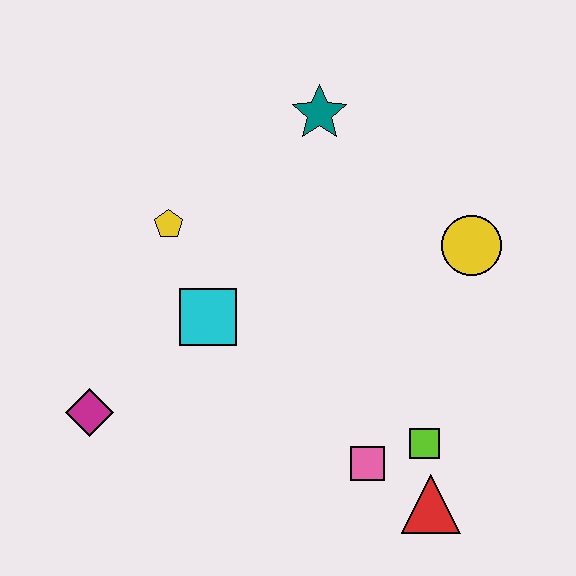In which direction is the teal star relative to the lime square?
The teal star is above the lime square.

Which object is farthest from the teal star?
The red triangle is farthest from the teal star.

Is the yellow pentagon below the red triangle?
No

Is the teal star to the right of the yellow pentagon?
Yes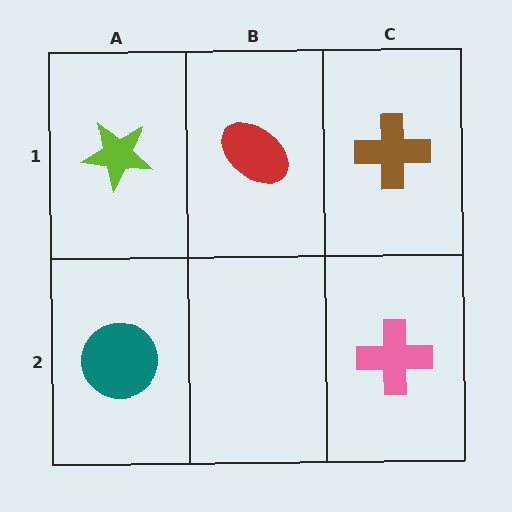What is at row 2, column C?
A pink cross.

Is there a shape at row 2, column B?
No, that cell is empty.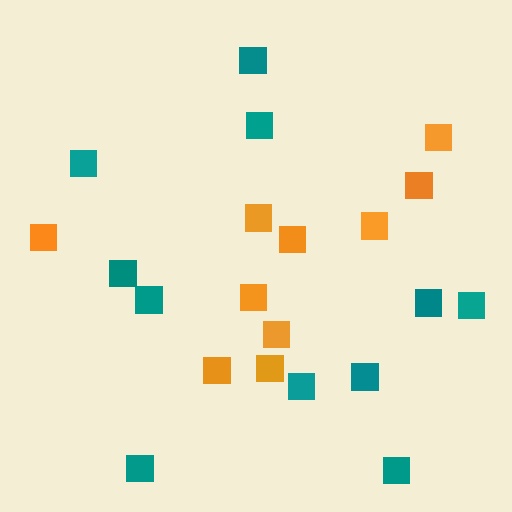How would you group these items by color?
There are 2 groups: one group of teal squares (11) and one group of orange squares (10).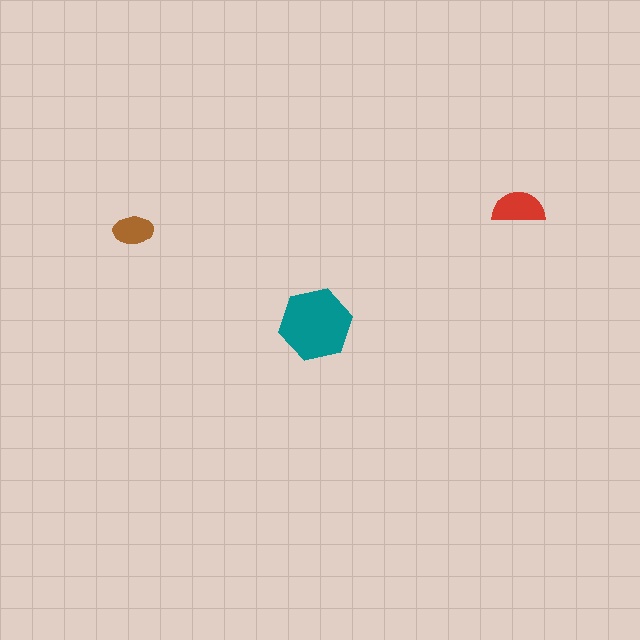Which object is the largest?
The teal hexagon.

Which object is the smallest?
The brown ellipse.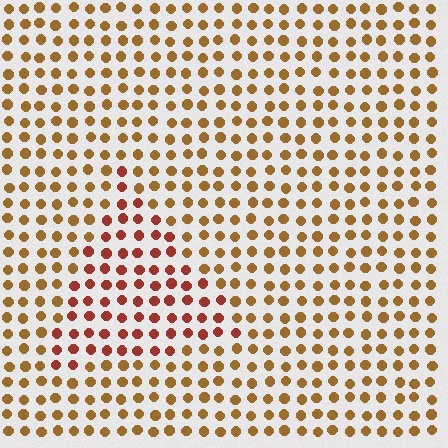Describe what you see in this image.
The image is filled with small brown elements in a uniform arrangement. A triangle-shaped region is visible where the elements are tinted to a slightly different hue, forming a subtle color boundary.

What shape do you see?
I see a triangle.